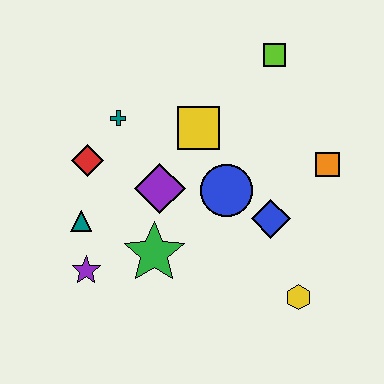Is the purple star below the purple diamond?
Yes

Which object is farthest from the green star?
The lime square is farthest from the green star.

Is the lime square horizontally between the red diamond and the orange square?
Yes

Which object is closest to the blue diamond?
The blue circle is closest to the blue diamond.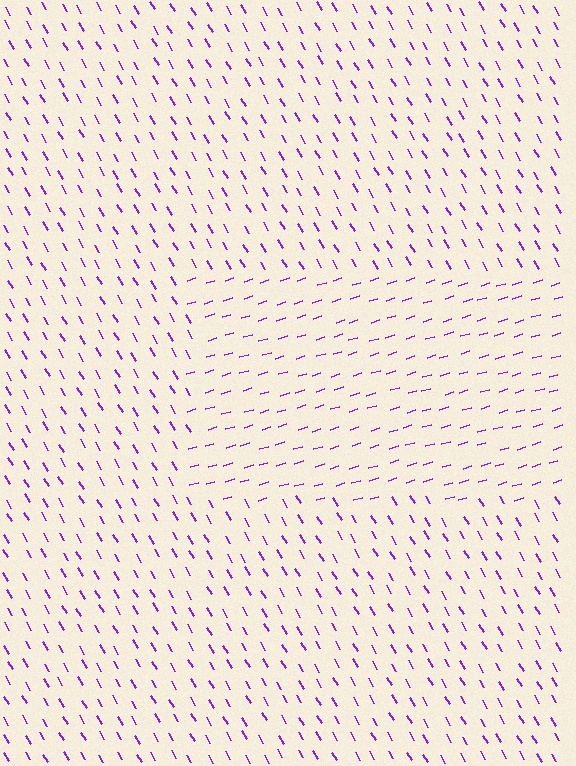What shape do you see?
I see a rectangle.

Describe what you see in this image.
The image is filled with small purple line segments. A rectangle region in the image has lines oriented differently from the surrounding lines, creating a visible texture boundary.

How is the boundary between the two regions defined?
The boundary is defined purely by a change in line orientation (approximately 76 degrees difference). All lines are the same color and thickness.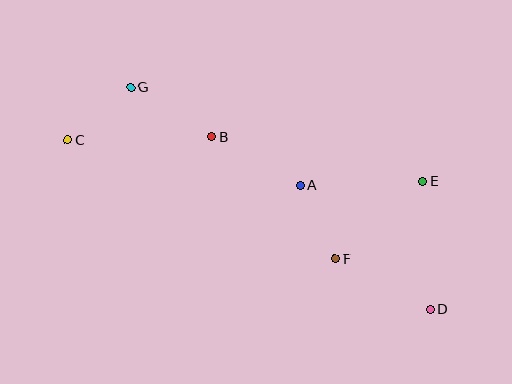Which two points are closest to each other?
Points A and F are closest to each other.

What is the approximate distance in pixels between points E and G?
The distance between E and G is approximately 307 pixels.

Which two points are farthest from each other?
Points C and D are farthest from each other.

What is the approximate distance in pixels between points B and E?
The distance between B and E is approximately 216 pixels.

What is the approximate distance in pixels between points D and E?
The distance between D and E is approximately 128 pixels.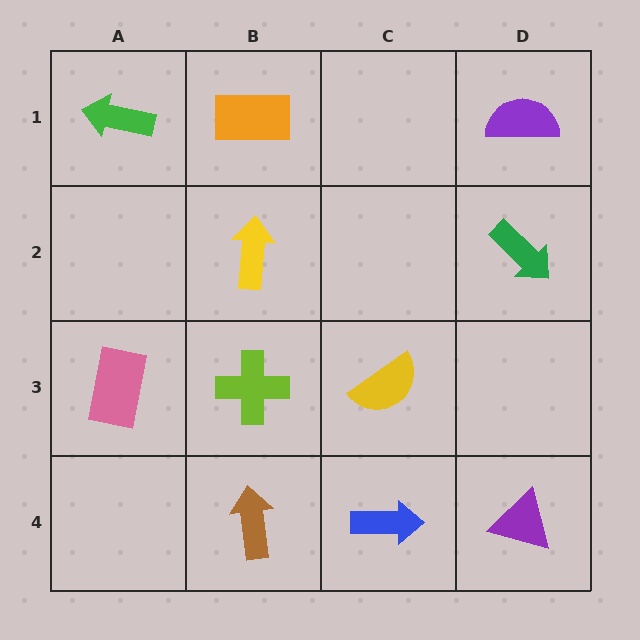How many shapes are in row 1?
3 shapes.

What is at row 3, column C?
A yellow semicircle.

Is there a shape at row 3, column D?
No, that cell is empty.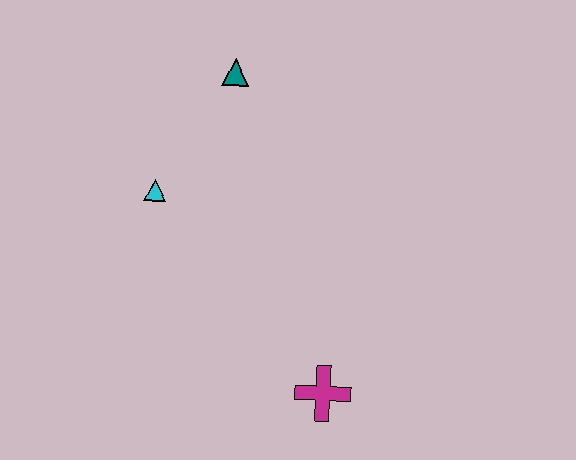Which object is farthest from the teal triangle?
The magenta cross is farthest from the teal triangle.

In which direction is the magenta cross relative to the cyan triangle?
The magenta cross is below the cyan triangle.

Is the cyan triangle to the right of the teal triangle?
No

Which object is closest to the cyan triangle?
The teal triangle is closest to the cyan triangle.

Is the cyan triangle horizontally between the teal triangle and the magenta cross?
No